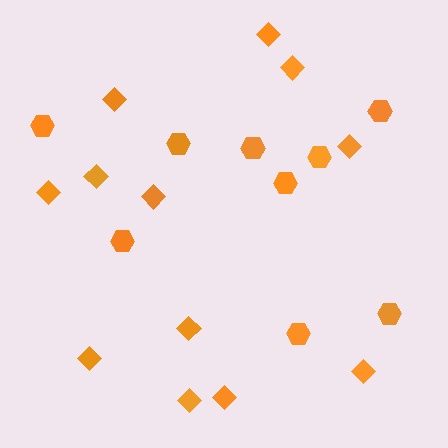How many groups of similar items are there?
There are 2 groups: one group of diamonds (12) and one group of hexagons (9).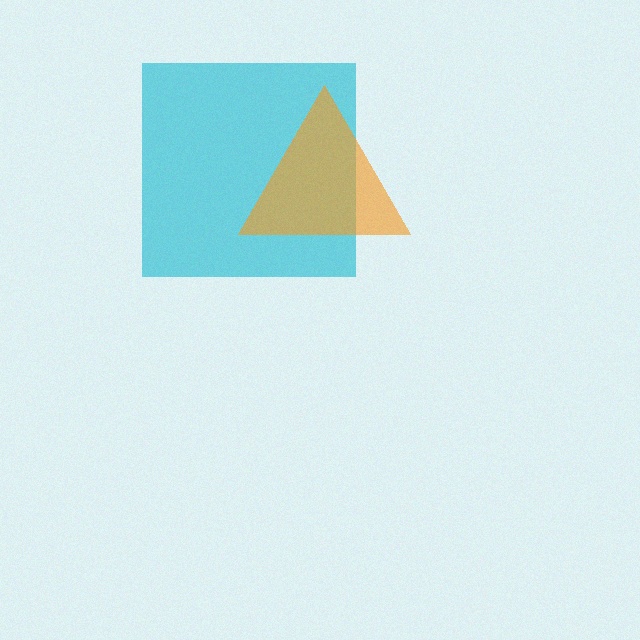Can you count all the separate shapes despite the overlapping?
Yes, there are 2 separate shapes.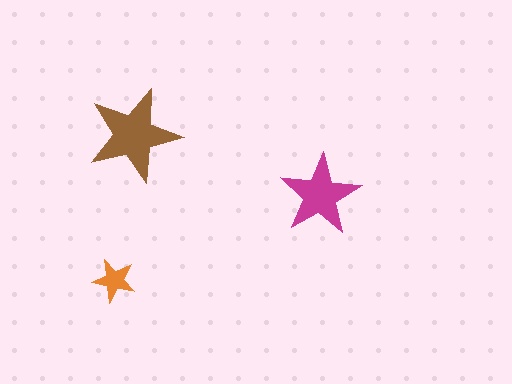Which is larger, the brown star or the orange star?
The brown one.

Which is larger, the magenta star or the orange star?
The magenta one.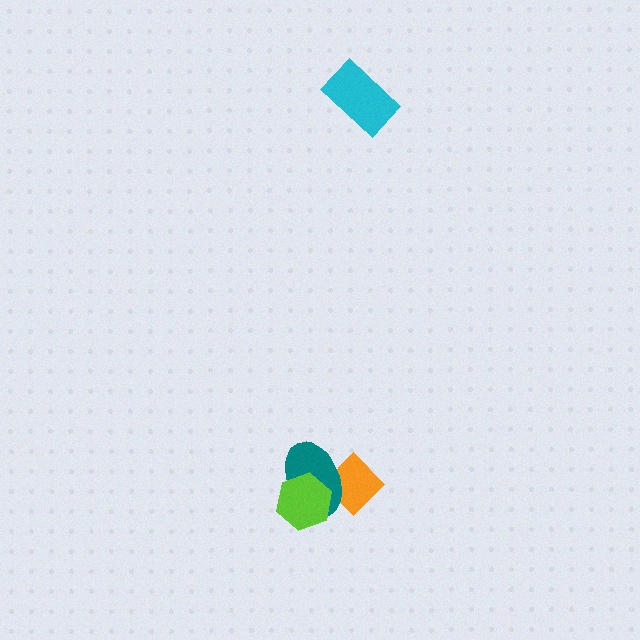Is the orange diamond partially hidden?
Yes, it is partially covered by another shape.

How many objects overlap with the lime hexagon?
2 objects overlap with the lime hexagon.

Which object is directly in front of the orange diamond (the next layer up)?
The teal ellipse is directly in front of the orange diamond.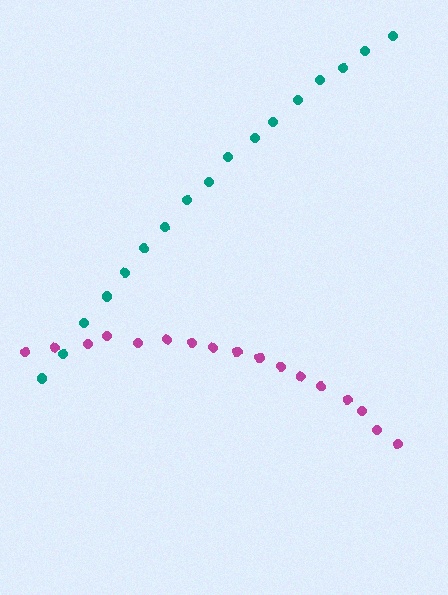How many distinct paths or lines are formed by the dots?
There are 2 distinct paths.